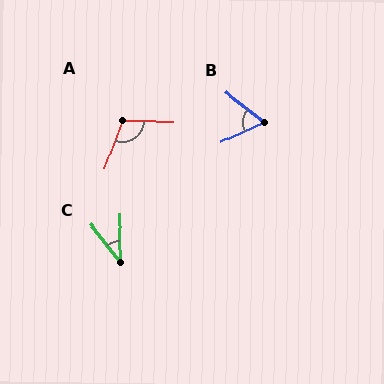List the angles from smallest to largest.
C (36°), B (63°), A (109°).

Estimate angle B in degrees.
Approximately 63 degrees.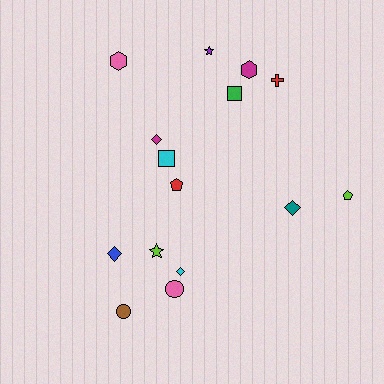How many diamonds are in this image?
There are 4 diamonds.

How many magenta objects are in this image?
There are 2 magenta objects.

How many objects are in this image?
There are 15 objects.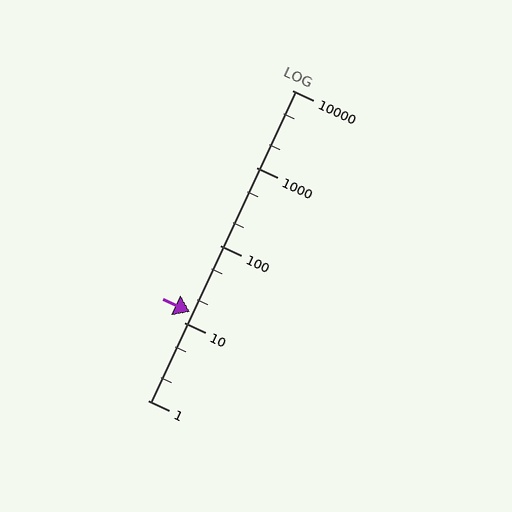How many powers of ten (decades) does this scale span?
The scale spans 4 decades, from 1 to 10000.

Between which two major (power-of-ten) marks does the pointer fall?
The pointer is between 10 and 100.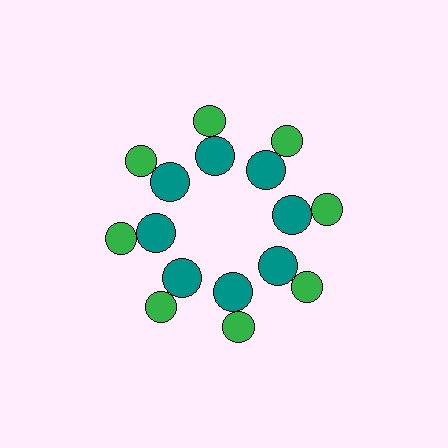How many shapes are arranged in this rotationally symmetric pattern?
There are 16 shapes, arranged in 8 groups of 2.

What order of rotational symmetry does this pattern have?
This pattern has 8-fold rotational symmetry.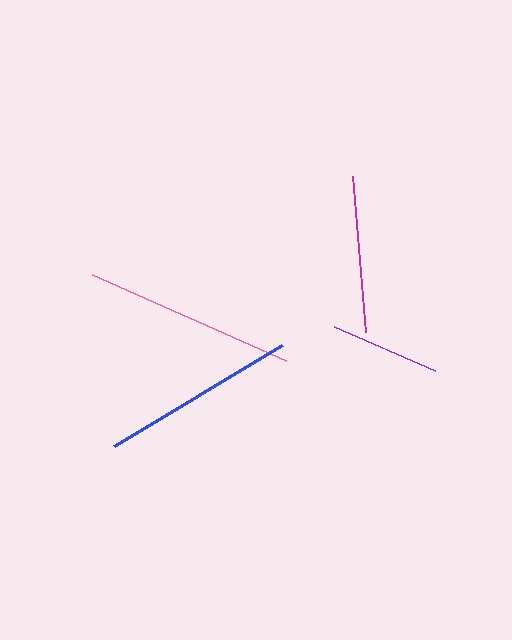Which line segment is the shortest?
The purple line is the shortest at approximately 110 pixels.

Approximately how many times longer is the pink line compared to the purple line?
The pink line is approximately 1.9 times the length of the purple line.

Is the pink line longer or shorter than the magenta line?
The pink line is longer than the magenta line.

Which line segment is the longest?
The pink line is the longest at approximately 212 pixels.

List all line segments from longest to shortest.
From longest to shortest: pink, blue, magenta, purple.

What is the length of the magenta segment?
The magenta segment is approximately 156 pixels long.